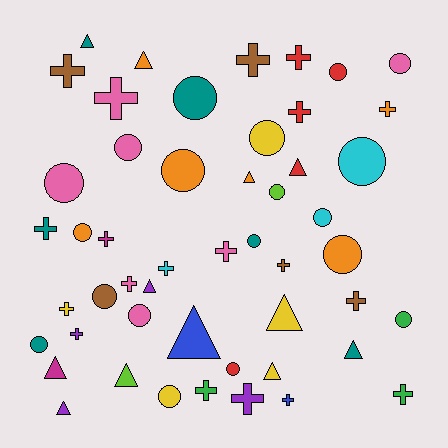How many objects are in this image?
There are 50 objects.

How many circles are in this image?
There are 19 circles.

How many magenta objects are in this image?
There are 2 magenta objects.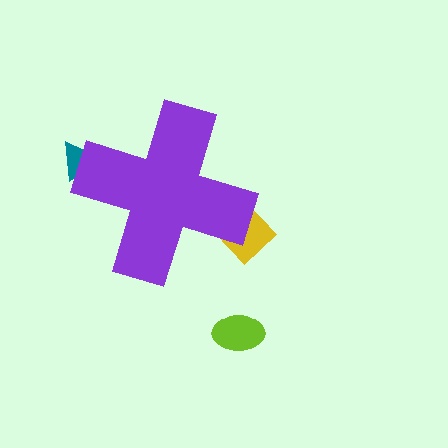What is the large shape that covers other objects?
A purple cross.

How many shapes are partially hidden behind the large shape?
2 shapes are partially hidden.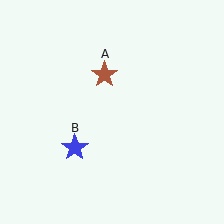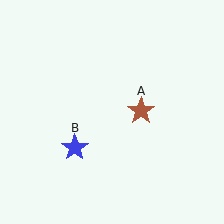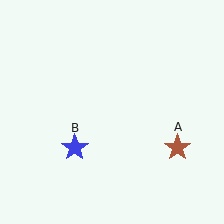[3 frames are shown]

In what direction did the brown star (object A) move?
The brown star (object A) moved down and to the right.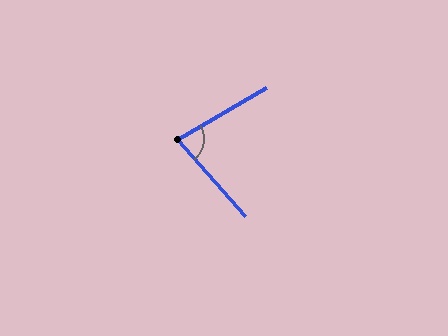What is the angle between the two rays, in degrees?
Approximately 79 degrees.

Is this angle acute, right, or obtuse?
It is acute.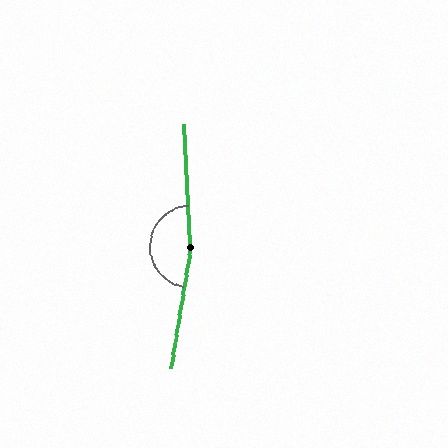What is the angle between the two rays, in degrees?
Approximately 167 degrees.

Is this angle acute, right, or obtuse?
It is obtuse.